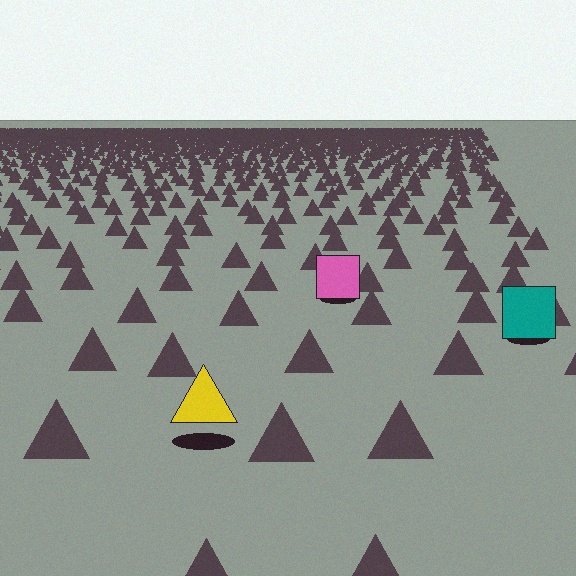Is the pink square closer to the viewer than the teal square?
No. The teal square is closer — you can tell from the texture gradient: the ground texture is coarser near it.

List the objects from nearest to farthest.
From nearest to farthest: the yellow triangle, the teal square, the pink square.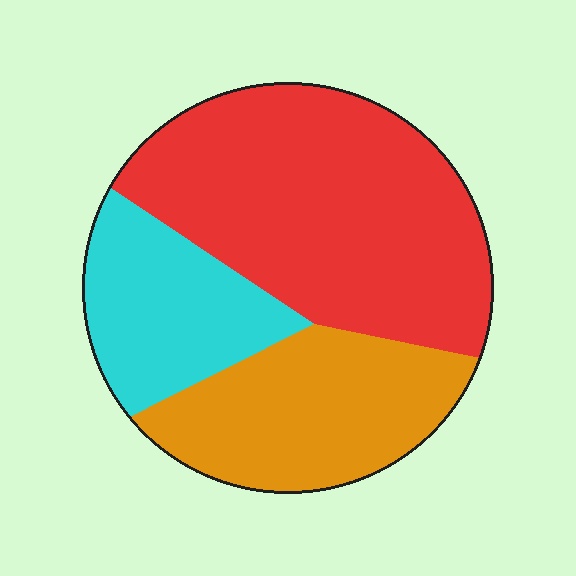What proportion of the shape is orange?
Orange covers about 30% of the shape.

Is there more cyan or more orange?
Orange.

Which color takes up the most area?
Red, at roughly 50%.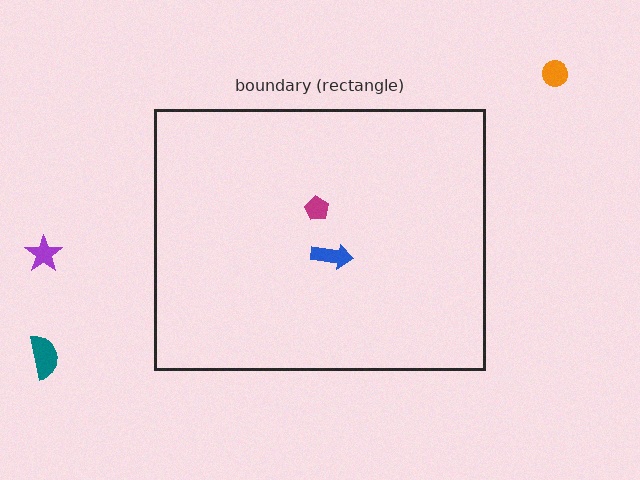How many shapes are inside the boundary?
2 inside, 3 outside.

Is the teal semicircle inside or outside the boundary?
Outside.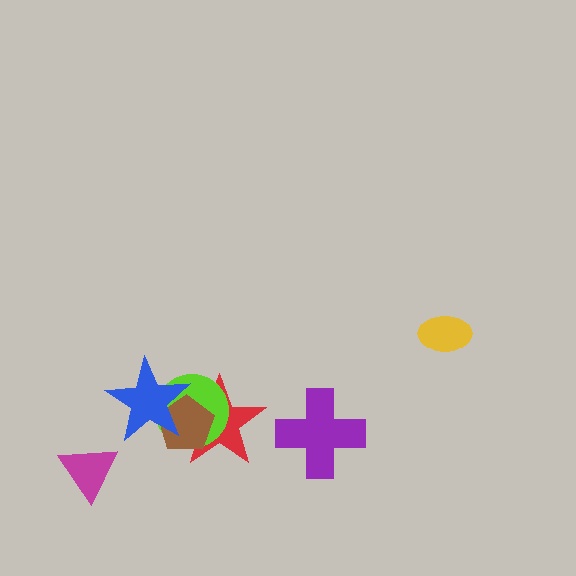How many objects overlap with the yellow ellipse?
0 objects overlap with the yellow ellipse.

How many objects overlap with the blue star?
3 objects overlap with the blue star.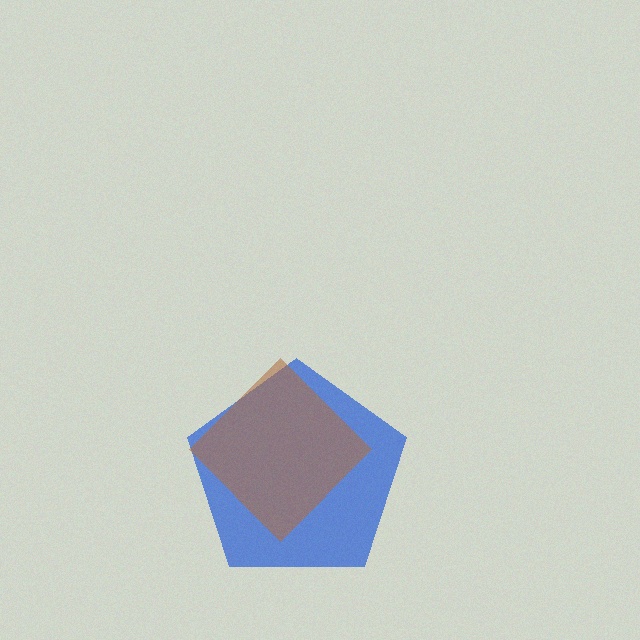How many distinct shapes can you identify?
There are 2 distinct shapes: a blue pentagon, a brown diamond.